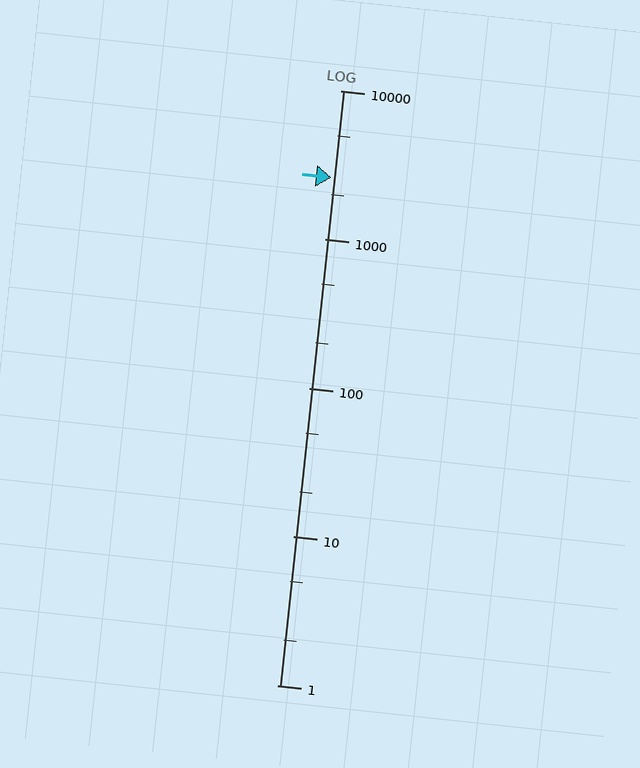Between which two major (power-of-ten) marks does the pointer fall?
The pointer is between 1000 and 10000.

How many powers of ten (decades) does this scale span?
The scale spans 4 decades, from 1 to 10000.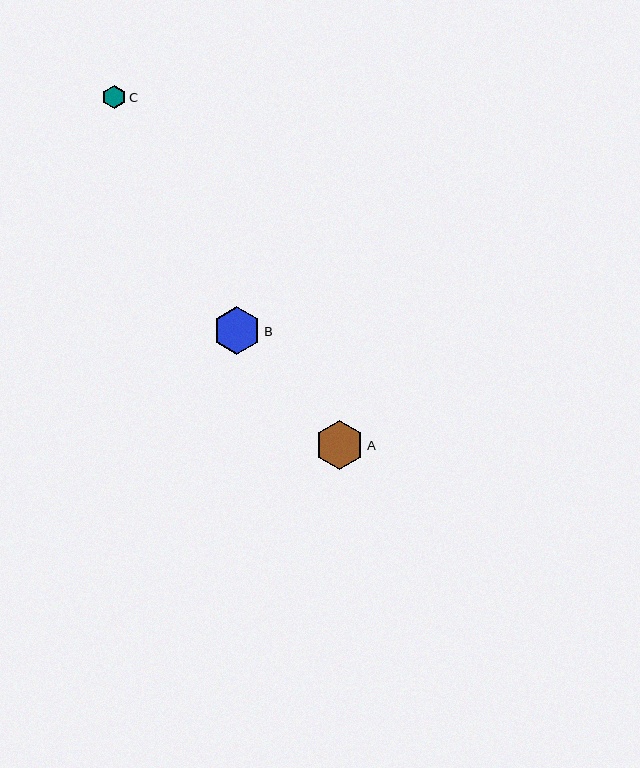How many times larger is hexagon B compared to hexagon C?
Hexagon B is approximately 2.0 times the size of hexagon C.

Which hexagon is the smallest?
Hexagon C is the smallest with a size of approximately 23 pixels.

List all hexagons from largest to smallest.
From largest to smallest: A, B, C.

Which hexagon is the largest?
Hexagon A is the largest with a size of approximately 49 pixels.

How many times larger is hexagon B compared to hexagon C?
Hexagon B is approximately 2.0 times the size of hexagon C.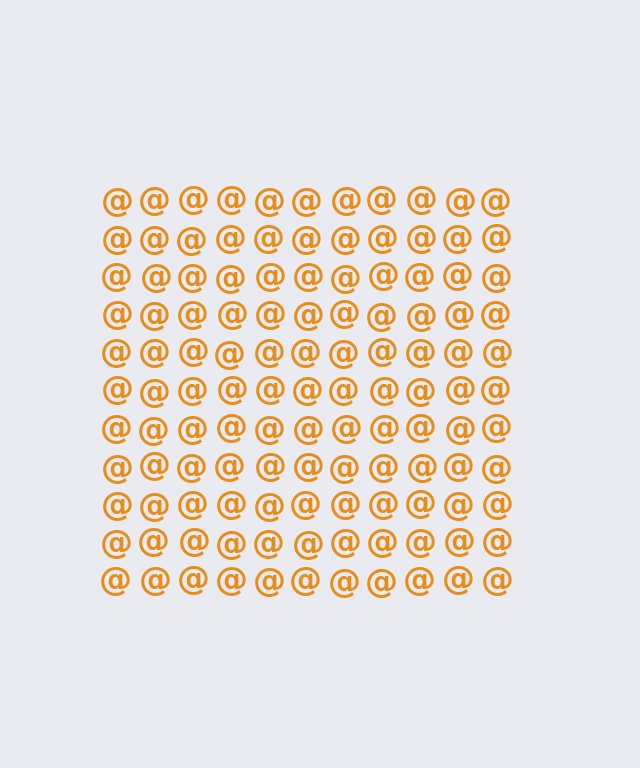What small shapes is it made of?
It is made of small at signs.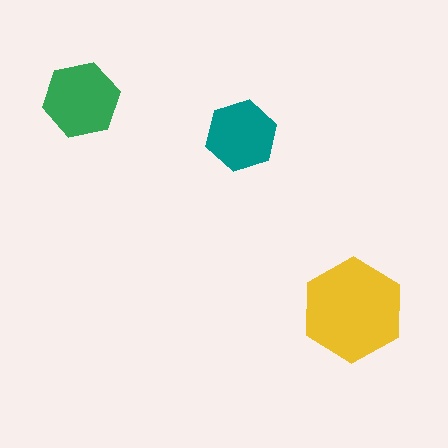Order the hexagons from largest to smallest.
the yellow one, the green one, the teal one.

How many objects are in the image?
There are 3 objects in the image.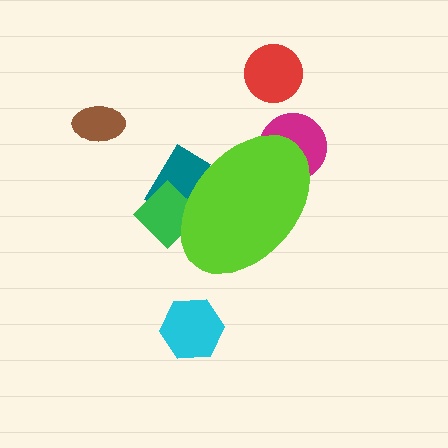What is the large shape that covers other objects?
A lime ellipse.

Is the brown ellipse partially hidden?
No, the brown ellipse is fully visible.